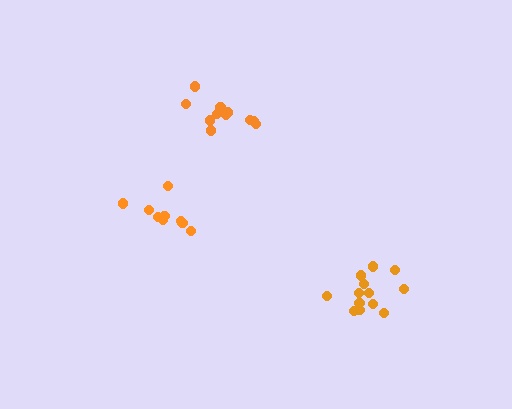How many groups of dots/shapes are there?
There are 3 groups.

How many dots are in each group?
Group 1: 9 dots, Group 2: 11 dots, Group 3: 13 dots (33 total).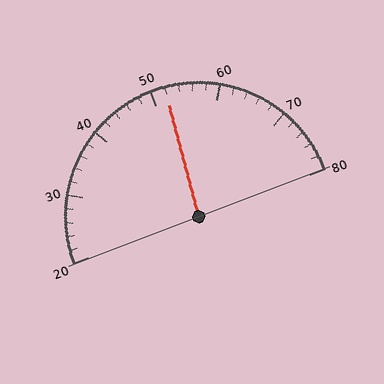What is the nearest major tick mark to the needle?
The nearest major tick mark is 50.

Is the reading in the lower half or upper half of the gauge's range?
The reading is in the upper half of the range (20 to 80).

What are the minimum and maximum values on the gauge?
The gauge ranges from 20 to 80.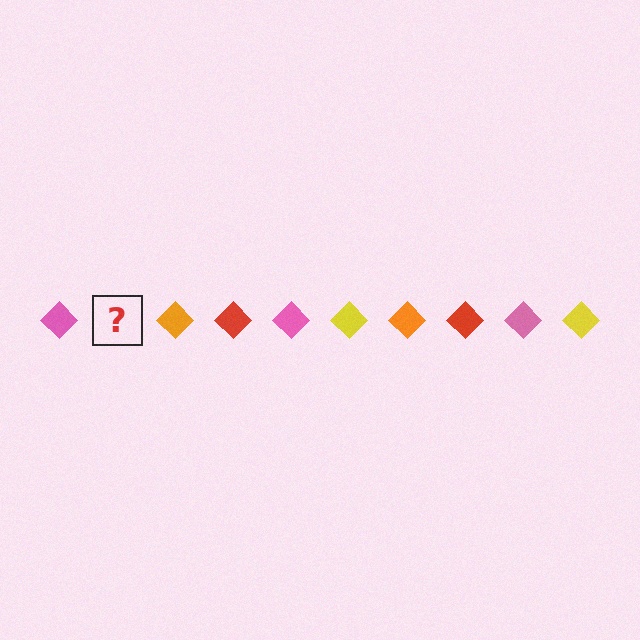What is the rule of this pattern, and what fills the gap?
The rule is that the pattern cycles through pink, yellow, orange, red diamonds. The gap should be filled with a yellow diamond.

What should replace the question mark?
The question mark should be replaced with a yellow diamond.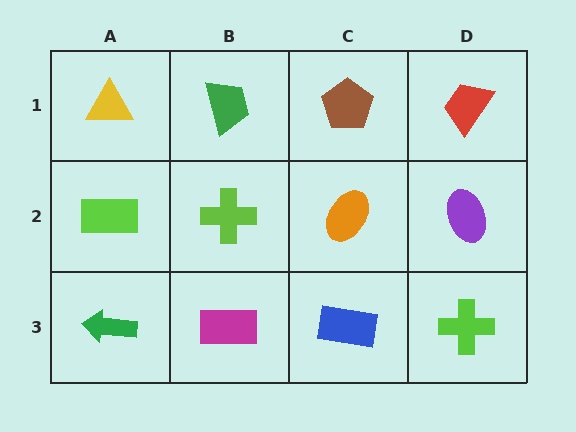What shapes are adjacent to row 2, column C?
A brown pentagon (row 1, column C), a blue rectangle (row 3, column C), a lime cross (row 2, column B), a purple ellipse (row 2, column D).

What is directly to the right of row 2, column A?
A lime cross.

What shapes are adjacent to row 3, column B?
A lime cross (row 2, column B), a green arrow (row 3, column A), a blue rectangle (row 3, column C).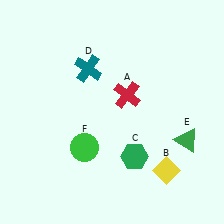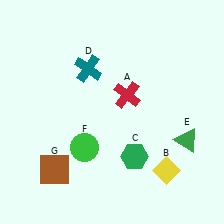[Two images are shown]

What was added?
A brown square (G) was added in Image 2.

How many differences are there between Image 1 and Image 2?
There is 1 difference between the two images.